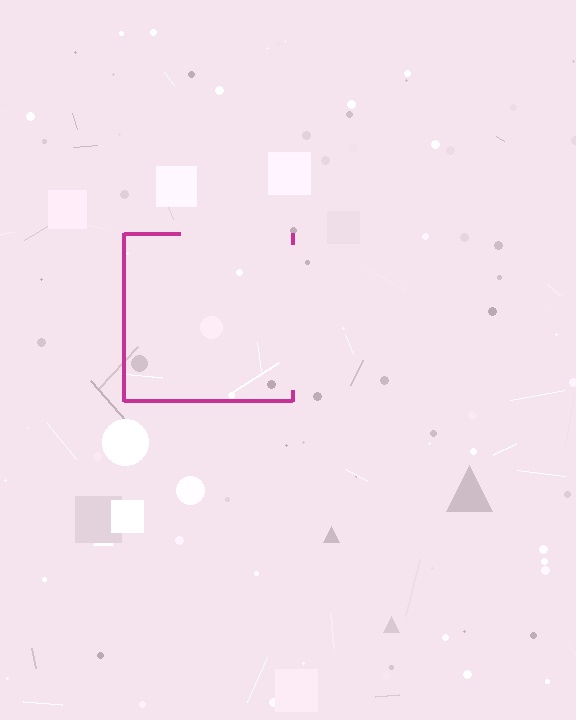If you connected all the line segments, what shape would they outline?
They would outline a square.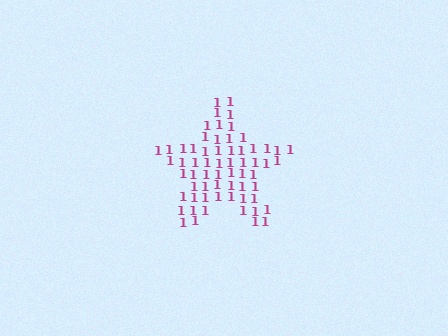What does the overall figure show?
The overall figure shows a star.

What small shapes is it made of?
It is made of small digit 1's.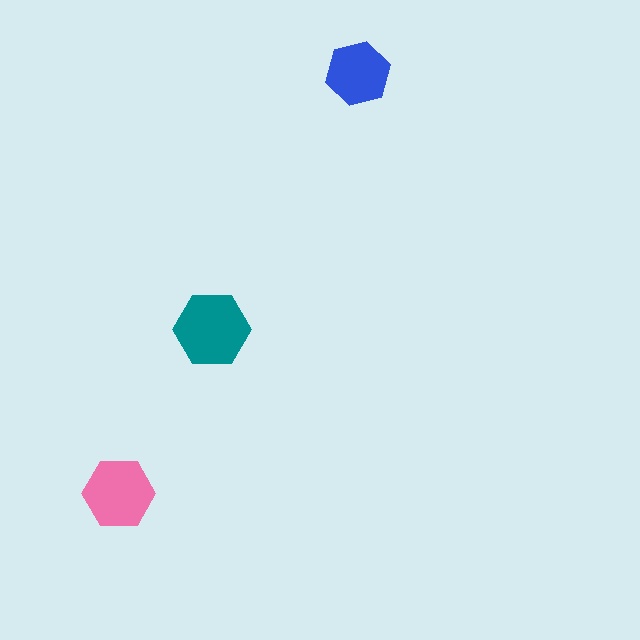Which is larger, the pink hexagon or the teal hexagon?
The teal one.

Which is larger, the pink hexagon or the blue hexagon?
The pink one.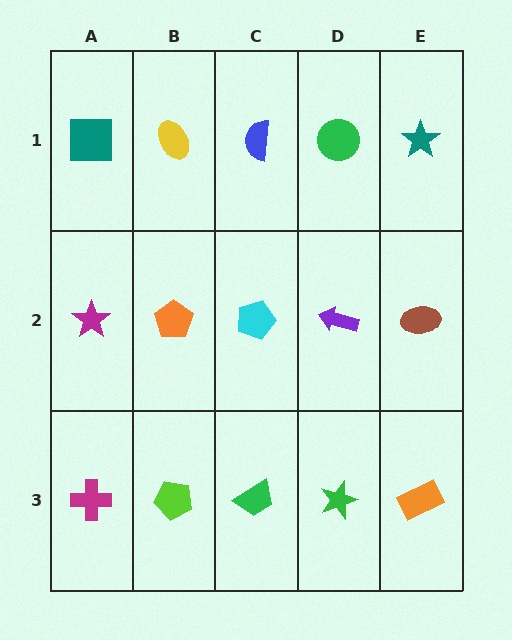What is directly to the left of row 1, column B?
A teal square.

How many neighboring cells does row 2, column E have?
3.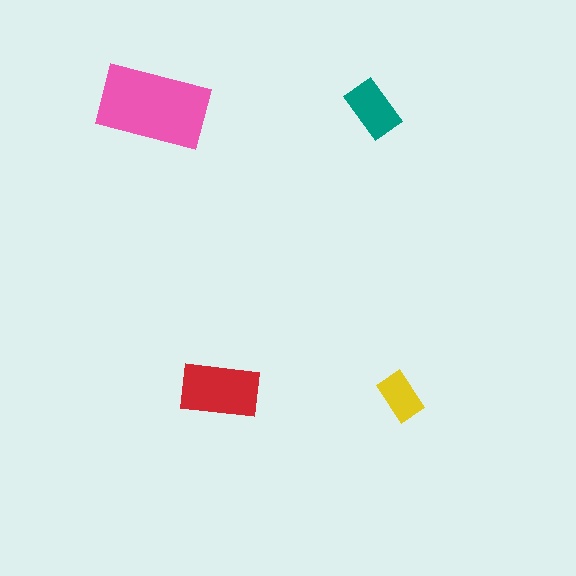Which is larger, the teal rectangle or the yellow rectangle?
The teal one.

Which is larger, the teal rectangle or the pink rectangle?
The pink one.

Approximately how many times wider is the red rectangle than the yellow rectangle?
About 1.5 times wider.